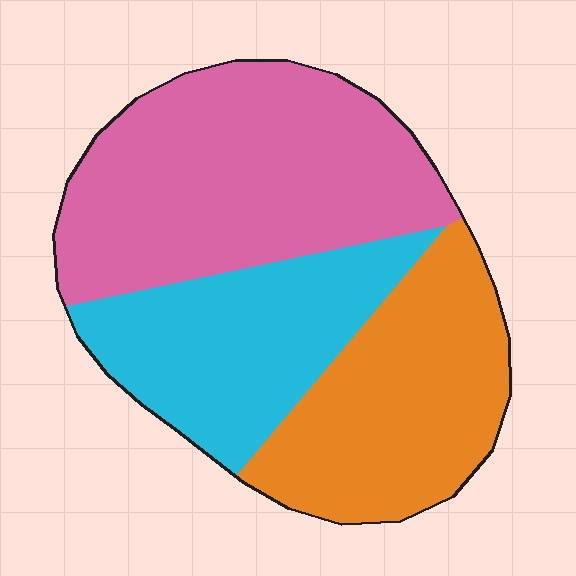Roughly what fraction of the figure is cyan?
Cyan covers around 25% of the figure.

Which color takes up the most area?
Pink, at roughly 45%.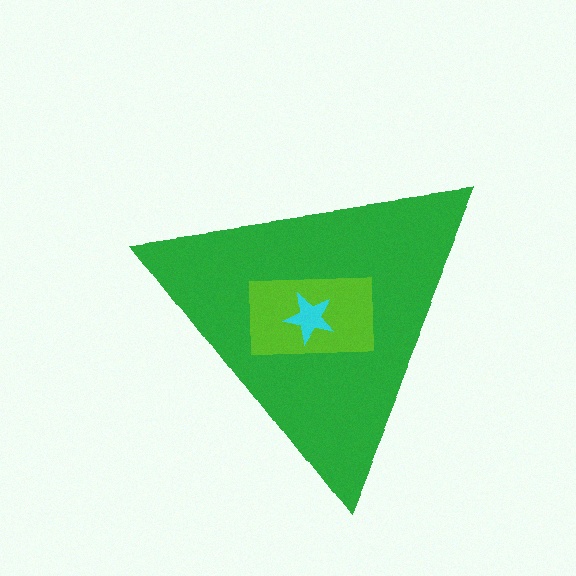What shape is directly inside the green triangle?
The lime rectangle.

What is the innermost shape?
The cyan star.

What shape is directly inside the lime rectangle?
The cyan star.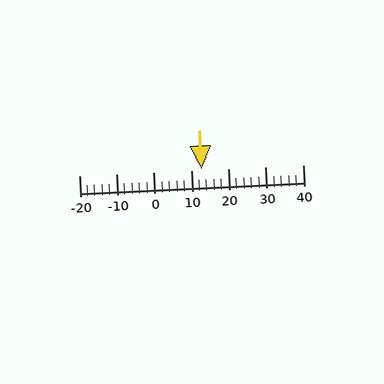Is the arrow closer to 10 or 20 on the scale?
The arrow is closer to 10.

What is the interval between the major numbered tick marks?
The major tick marks are spaced 10 units apart.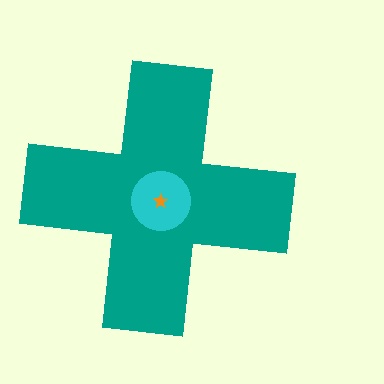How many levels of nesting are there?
3.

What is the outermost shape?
The teal cross.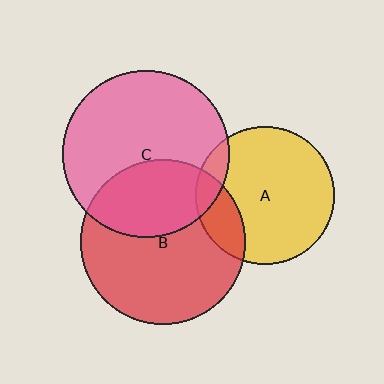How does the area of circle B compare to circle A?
Approximately 1.4 times.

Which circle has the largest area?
Circle C (pink).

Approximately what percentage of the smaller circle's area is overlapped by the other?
Approximately 20%.